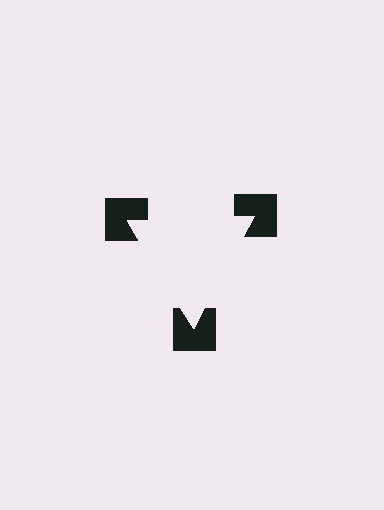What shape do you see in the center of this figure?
An illusory triangle — its edges are inferred from the aligned wedge cuts in the notched squares, not physically drawn.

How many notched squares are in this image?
There are 3 — one at each vertex of the illusory triangle.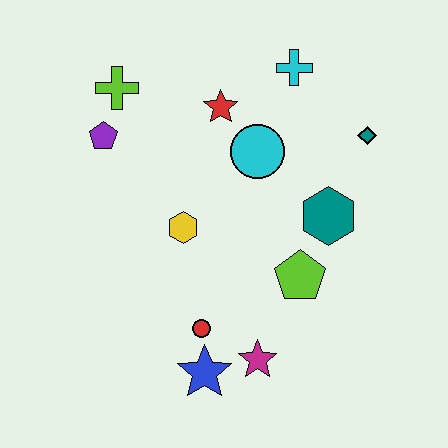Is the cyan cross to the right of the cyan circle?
Yes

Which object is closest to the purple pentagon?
The lime cross is closest to the purple pentagon.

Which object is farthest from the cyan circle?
The blue star is farthest from the cyan circle.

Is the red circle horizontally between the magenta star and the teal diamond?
No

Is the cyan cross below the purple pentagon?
No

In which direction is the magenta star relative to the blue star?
The magenta star is to the right of the blue star.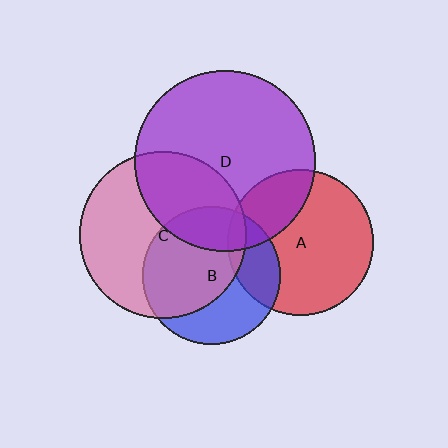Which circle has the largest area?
Circle D (purple).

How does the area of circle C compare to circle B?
Approximately 1.5 times.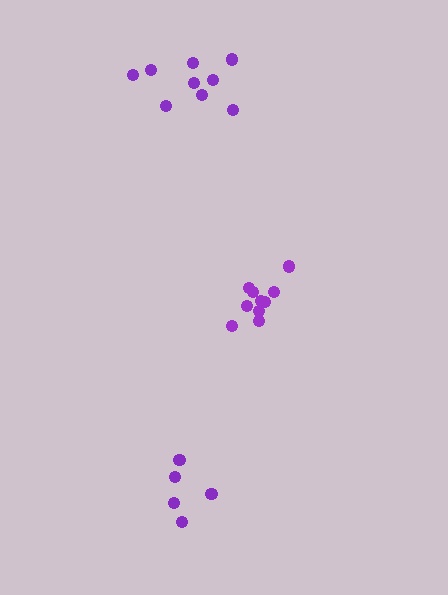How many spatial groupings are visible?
There are 3 spatial groupings.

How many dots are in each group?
Group 1: 5 dots, Group 2: 10 dots, Group 3: 9 dots (24 total).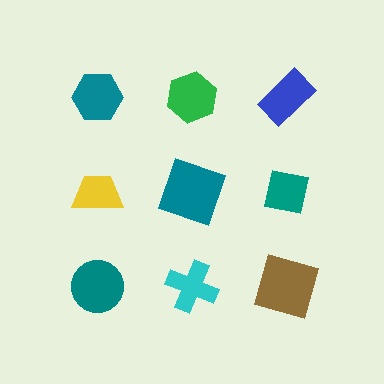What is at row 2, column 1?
A yellow trapezoid.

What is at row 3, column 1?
A teal circle.